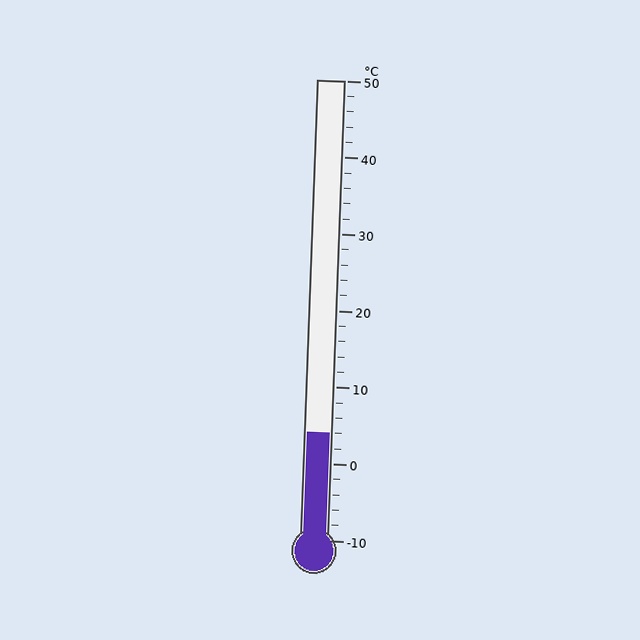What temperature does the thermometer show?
The thermometer shows approximately 4°C.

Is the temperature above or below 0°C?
The temperature is above 0°C.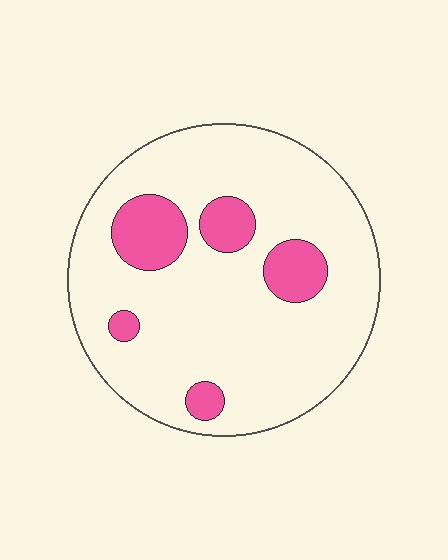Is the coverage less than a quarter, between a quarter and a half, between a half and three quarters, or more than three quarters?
Less than a quarter.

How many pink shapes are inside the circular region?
5.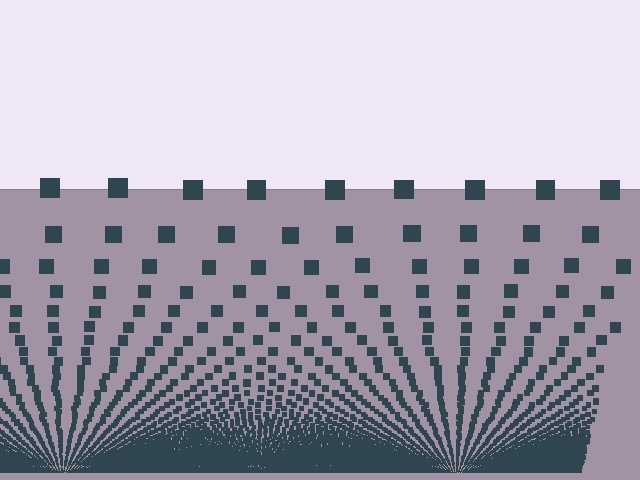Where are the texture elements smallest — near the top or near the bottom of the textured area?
Near the bottom.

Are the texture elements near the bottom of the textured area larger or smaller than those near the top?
Smaller. The gradient is inverted — elements near the bottom are smaller and denser.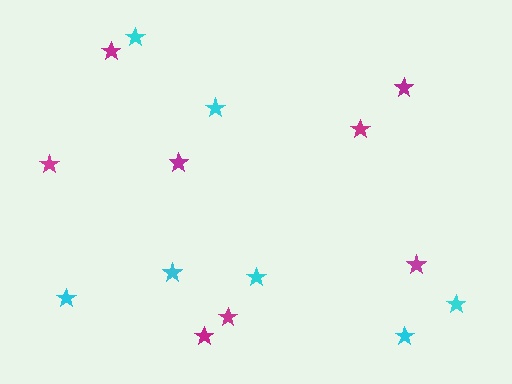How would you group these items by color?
There are 2 groups: one group of magenta stars (8) and one group of cyan stars (7).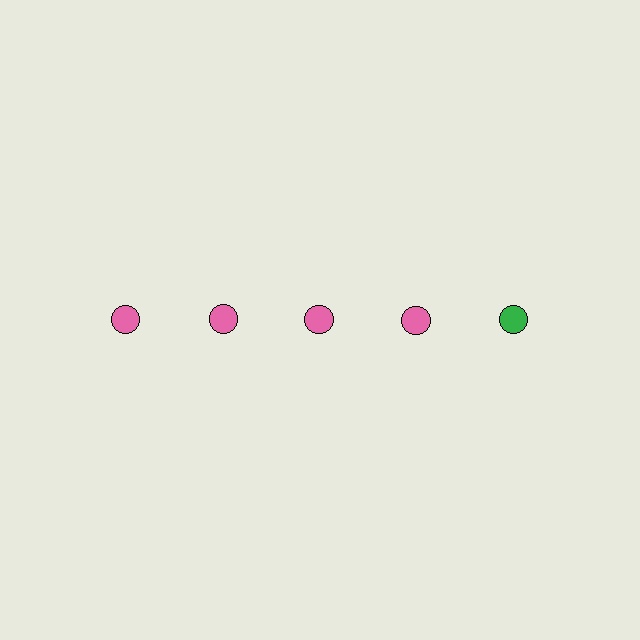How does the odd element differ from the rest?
It has a different color: green instead of pink.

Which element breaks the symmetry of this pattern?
The green circle in the top row, rightmost column breaks the symmetry. All other shapes are pink circles.